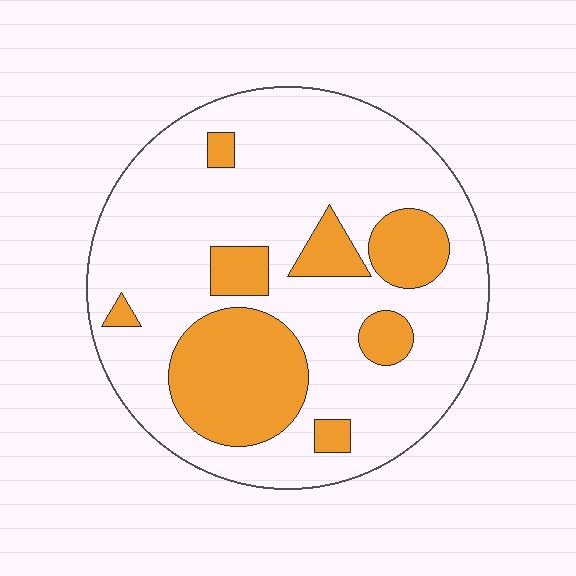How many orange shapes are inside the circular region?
8.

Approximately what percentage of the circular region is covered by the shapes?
Approximately 25%.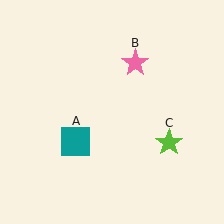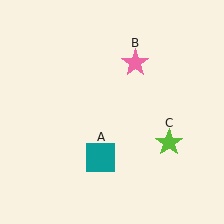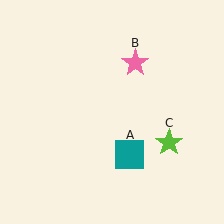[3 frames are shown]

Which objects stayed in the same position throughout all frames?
Pink star (object B) and lime star (object C) remained stationary.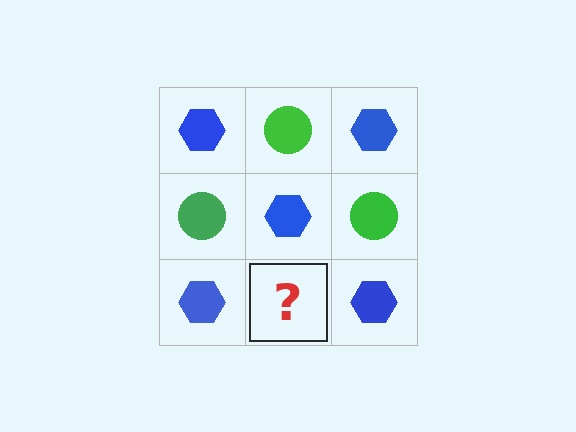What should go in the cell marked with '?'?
The missing cell should contain a green circle.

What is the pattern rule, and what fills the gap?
The rule is that it alternates blue hexagon and green circle in a checkerboard pattern. The gap should be filled with a green circle.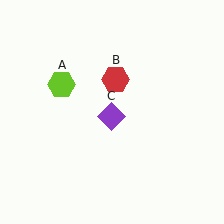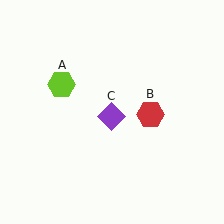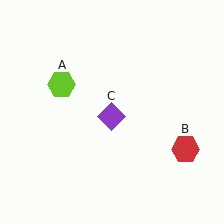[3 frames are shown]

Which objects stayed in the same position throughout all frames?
Lime hexagon (object A) and purple diamond (object C) remained stationary.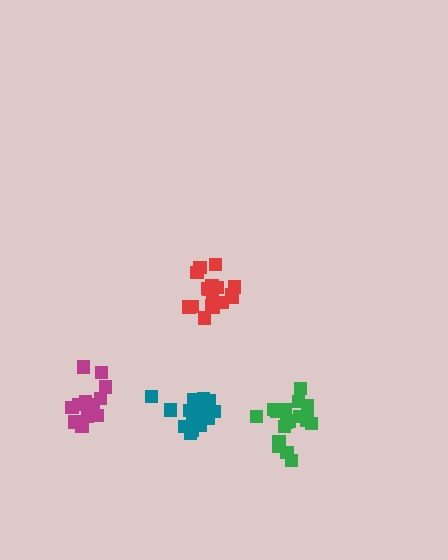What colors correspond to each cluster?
The clusters are colored: teal, magenta, green, red.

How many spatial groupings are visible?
There are 4 spatial groupings.